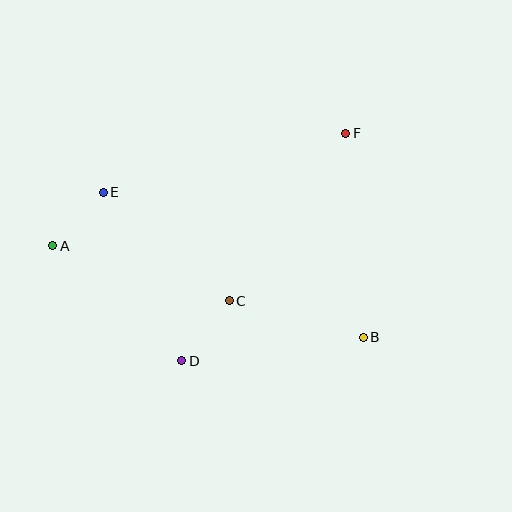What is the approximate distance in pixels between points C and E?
The distance between C and E is approximately 166 pixels.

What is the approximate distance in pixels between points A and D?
The distance between A and D is approximately 173 pixels.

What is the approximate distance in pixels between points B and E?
The distance between B and E is approximately 297 pixels.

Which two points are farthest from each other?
Points A and B are farthest from each other.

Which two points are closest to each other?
Points A and E are closest to each other.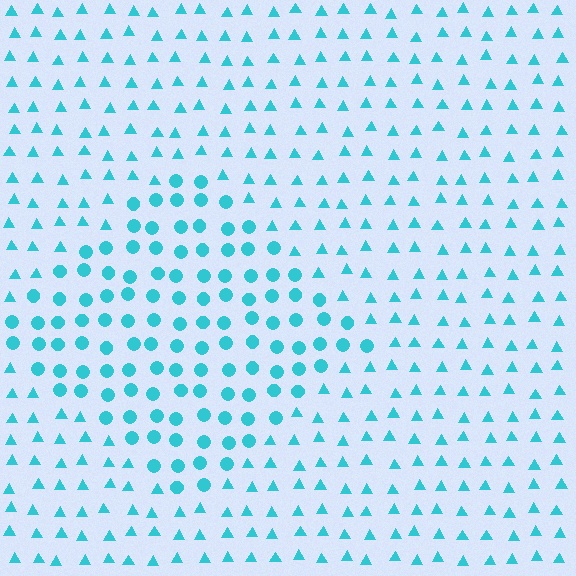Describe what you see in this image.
The image is filled with small cyan elements arranged in a uniform grid. A diamond-shaped region contains circles, while the surrounding area contains triangles. The boundary is defined purely by the change in element shape.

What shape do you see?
I see a diamond.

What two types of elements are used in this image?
The image uses circles inside the diamond region and triangles outside it.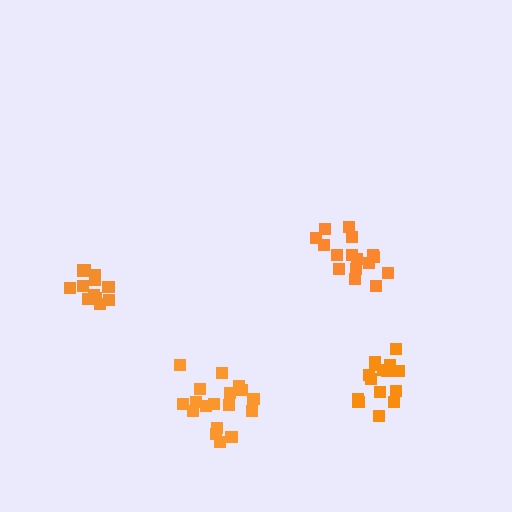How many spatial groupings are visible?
There are 4 spatial groupings.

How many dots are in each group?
Group 1: 16 dots, Group 2: 18 dots, Group 3: 15 dots, Group 4: 12 dots (61 total).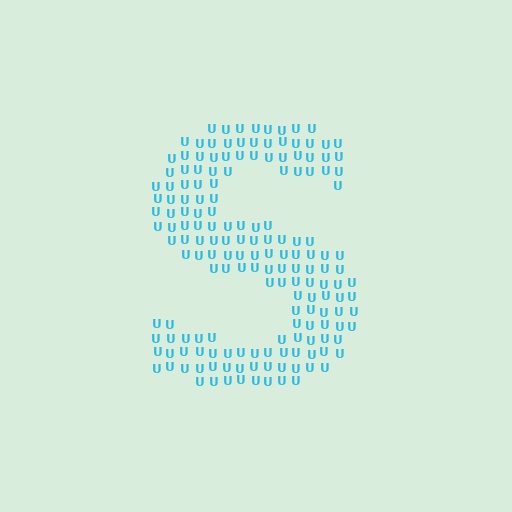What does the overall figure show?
The overall figure shows the letter S.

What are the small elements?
The small elements are letter U's.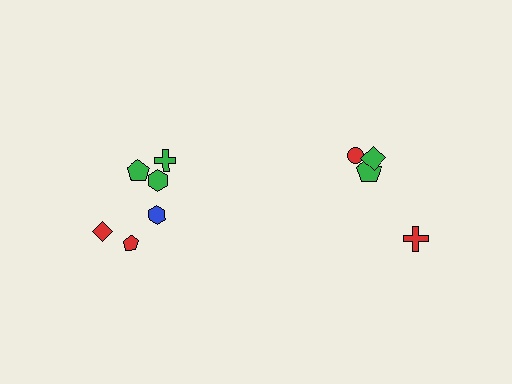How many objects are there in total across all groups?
There are 10 objects.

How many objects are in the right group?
There are 4 objects.